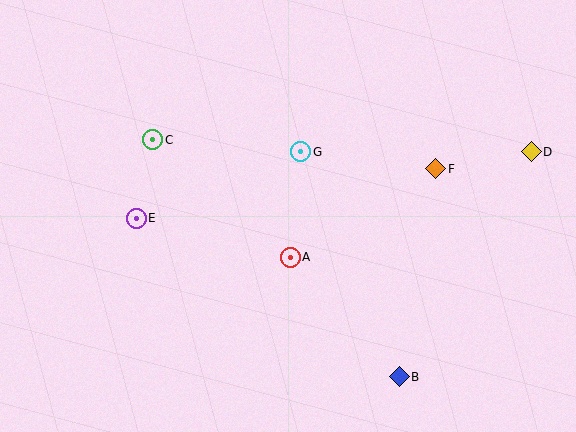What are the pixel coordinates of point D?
Point D is at (531, 152).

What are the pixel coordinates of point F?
Point F is at (436, 169).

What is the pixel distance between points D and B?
The distance between D and B is 261 pixels.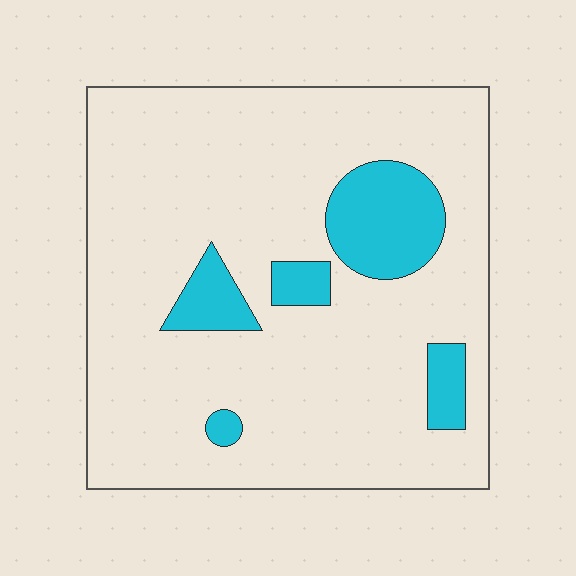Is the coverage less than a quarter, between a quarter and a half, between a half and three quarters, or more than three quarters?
Less than a quarter.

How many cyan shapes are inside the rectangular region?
5.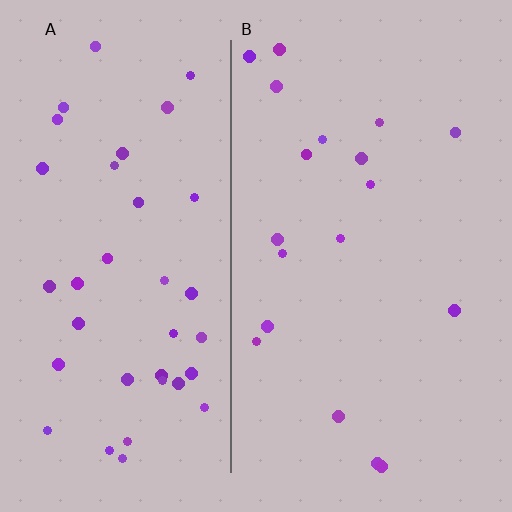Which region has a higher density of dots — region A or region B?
A (the left).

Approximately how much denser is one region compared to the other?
Approximately 2.1× — region A over region B.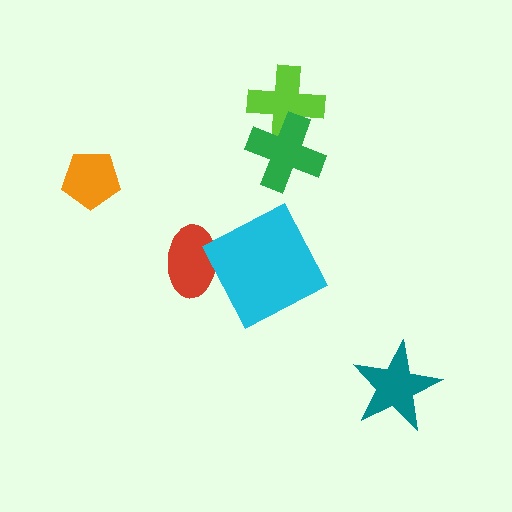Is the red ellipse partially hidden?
Yes, it is partially covered by another shape.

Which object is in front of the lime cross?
The green cross is in front of the lime cross.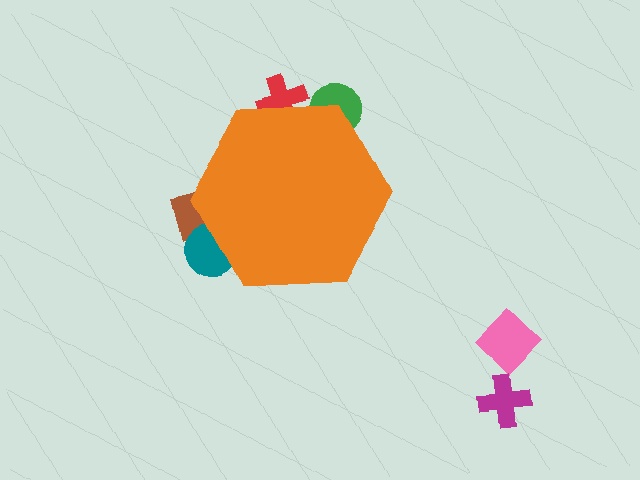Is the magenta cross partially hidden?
No, the magenta cross is fully visible.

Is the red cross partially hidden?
Yes, the red cross is partially hidden behind the orange hexagon.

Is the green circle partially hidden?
Yes, the green circle is partially hidden behind the orange hexagon.